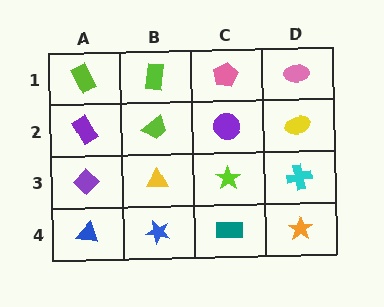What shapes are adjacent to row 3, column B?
A lime trapezoid (row 2, column B), a blue star (row 4, column B), a purple diamond (row 3, column A), a lime star (row 3, column C).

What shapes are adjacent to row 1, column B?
A lime trapezoid (row 2, column B), a lime rectangle (row 1, column A), a pink pentagon (row 1, column C).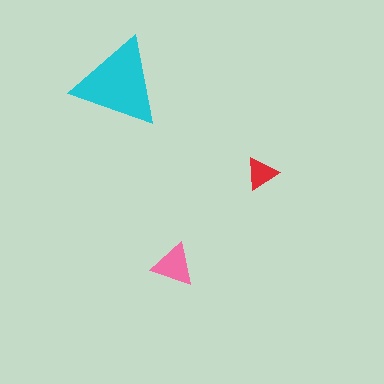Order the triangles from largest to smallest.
the cyan one, the pink one, the red one.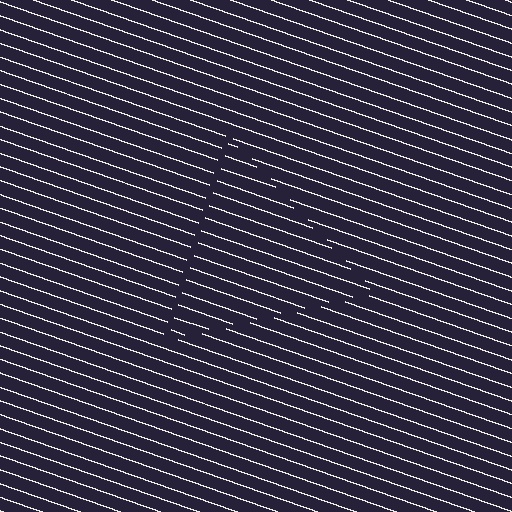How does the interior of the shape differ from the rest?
The interior of the shape contains the same grating, shifted by half a period — the contour is defined by the phase discontinuity where line-ends from the inner and outer gratings abut.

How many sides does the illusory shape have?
3 sides — the line-ends trace a triangle.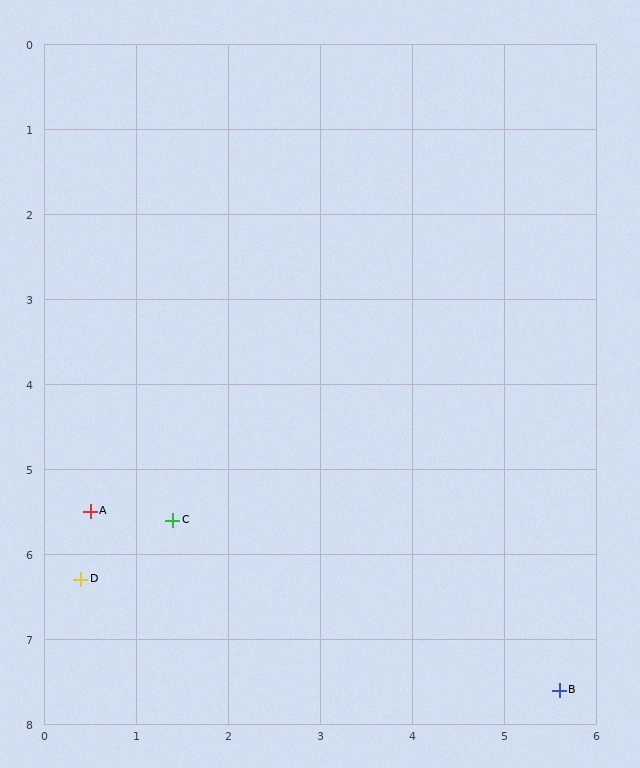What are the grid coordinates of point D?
Point D is at approximately (0.4, 6.3).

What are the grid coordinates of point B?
Point B is at approximately (5.6, 7.6).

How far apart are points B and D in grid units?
Points B and D are about 5.4 grid units apart.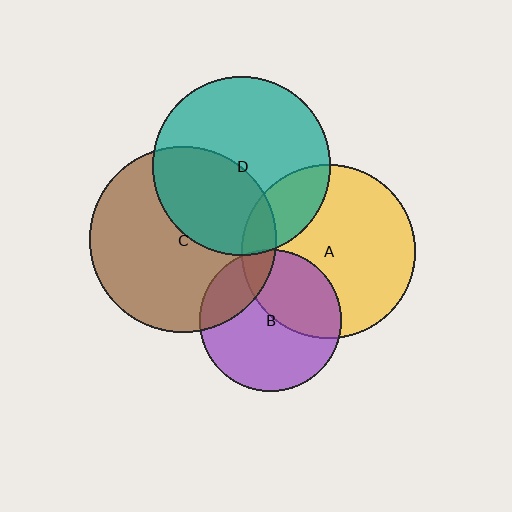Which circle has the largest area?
Circle C (brown).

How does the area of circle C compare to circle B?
Approximately 1.7 times.